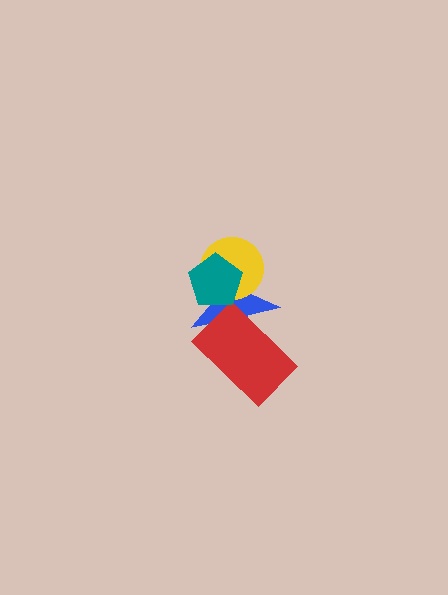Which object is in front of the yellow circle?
The teal pentagon is in front of the yellow circle.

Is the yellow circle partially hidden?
Yes, it is partially covered by another shape.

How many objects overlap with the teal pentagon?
2 objects overlap with the teal pentagon.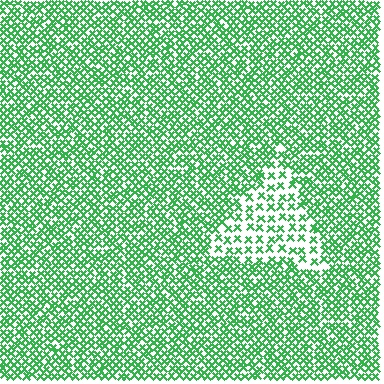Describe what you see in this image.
The image contains small green elements arranged at two different densities. A triangle-shaped region is visible where the elements are less densely packed than the surrounding area.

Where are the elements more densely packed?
The elements are more densely packed outside the triangle boundary.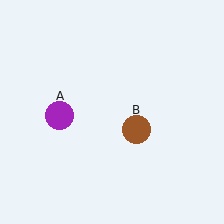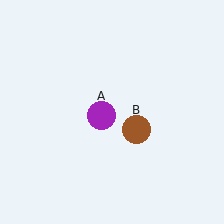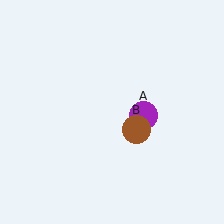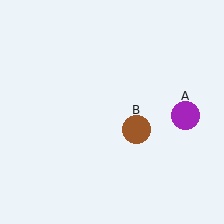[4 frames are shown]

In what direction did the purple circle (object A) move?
The purple circle (object A) moved right.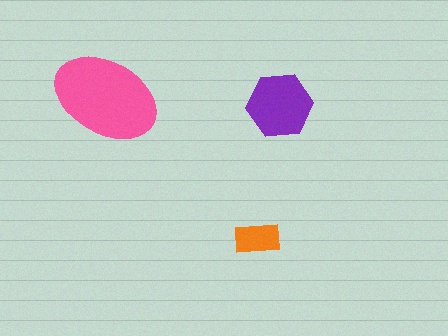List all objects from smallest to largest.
The orange rectangle, the purple hexagon, the pink ellipse.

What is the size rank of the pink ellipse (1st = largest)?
1st.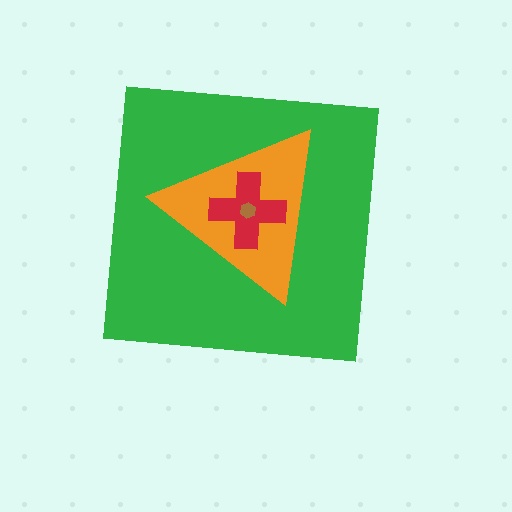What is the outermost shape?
The green square.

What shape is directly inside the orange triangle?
The red cross.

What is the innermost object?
The brown hexagon.